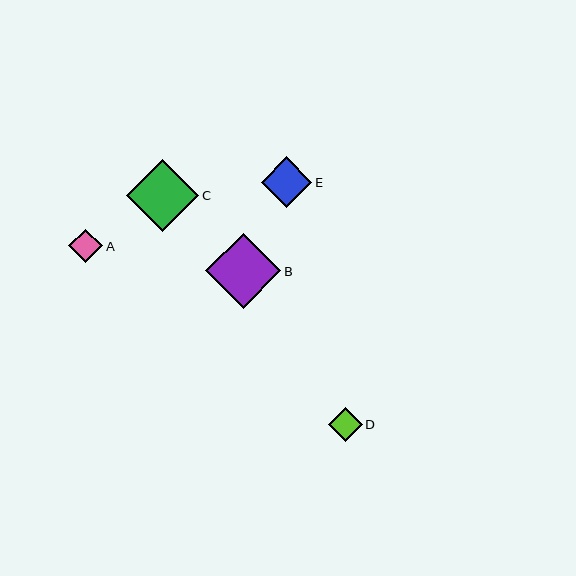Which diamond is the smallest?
Diamond D is the smallest with a size of approximately 34 pixels.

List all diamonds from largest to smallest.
From largest to smallest: B, C, E, A, D.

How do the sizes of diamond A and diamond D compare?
Diamond A and diamond D are approximately the same size.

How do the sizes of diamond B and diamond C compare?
Diamond B and diamond C are approximately the same size.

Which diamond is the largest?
Diamond B is the largest with a size of approximately 75 pixels.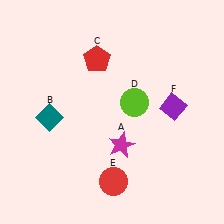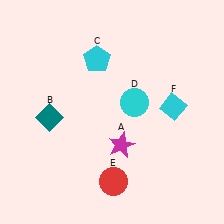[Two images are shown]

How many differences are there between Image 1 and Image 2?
There are 3 differences between the two images.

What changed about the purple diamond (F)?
In Image 1, F is purple. In Image 2, it changed to cyan.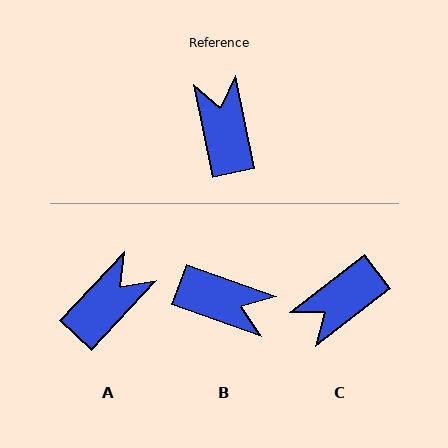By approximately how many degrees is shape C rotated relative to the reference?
Approximately 116 degrees counter-clockwise.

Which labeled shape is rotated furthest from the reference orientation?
B, about 121 degrees away.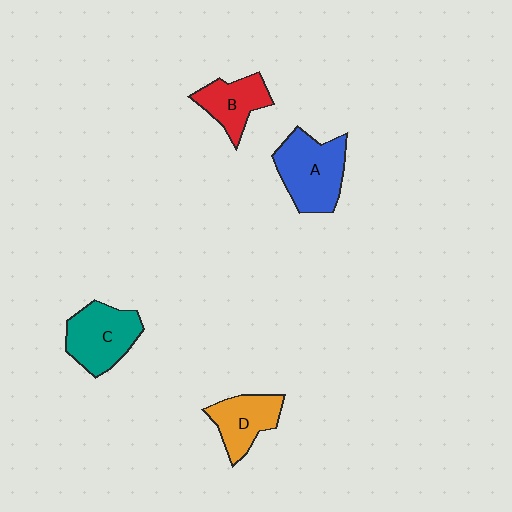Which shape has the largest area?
Shape A (blue).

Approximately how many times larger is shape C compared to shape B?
Approximately 1.3 times.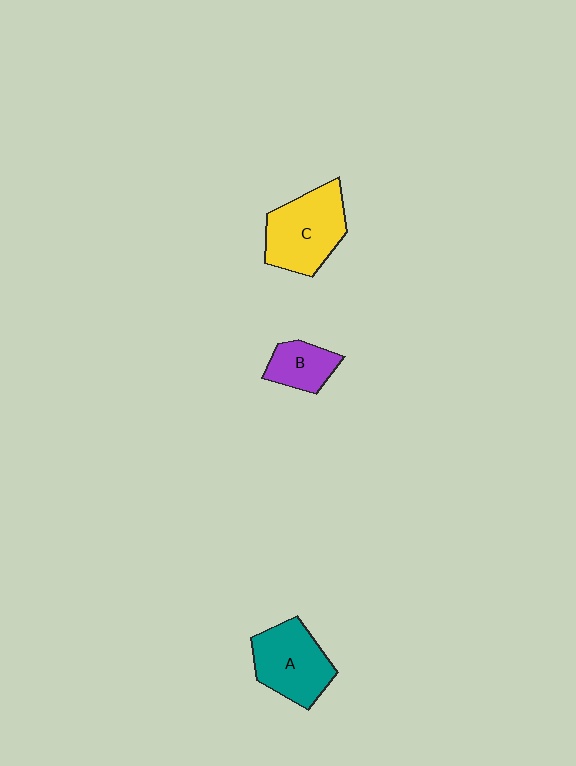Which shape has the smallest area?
Shape B (purple).